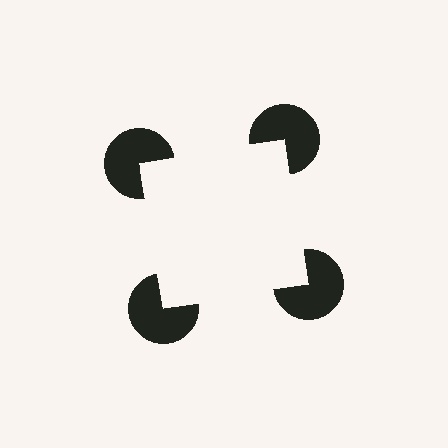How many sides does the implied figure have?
4 sides.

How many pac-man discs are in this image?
There are 4 — one at each vertex of the illusory square.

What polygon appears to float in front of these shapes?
An illusory square — its edges are inferred from the aligned wedge cuts in the pac-man discs, not physically drawn.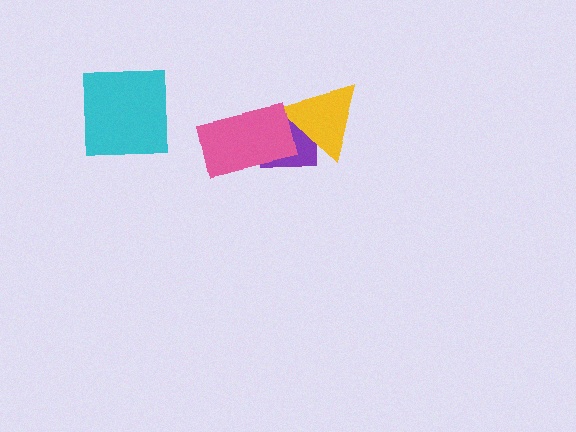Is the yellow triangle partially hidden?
Yes, it is partially covered by another shape.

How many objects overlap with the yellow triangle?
2 objects overlap with the yellow triangle.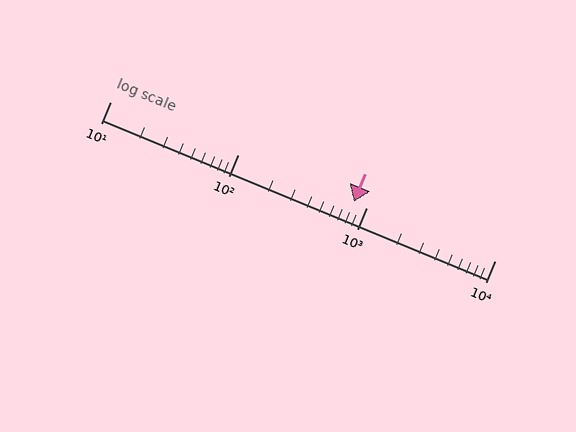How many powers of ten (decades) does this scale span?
The scale spans 3 decades, from 10 to 10000.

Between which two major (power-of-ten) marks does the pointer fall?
The pointer is between 100 and 1000.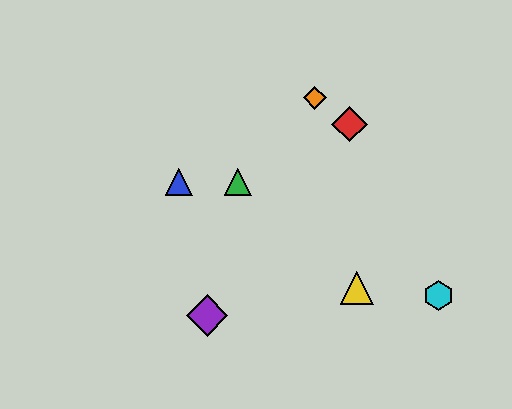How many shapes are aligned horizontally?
2 shapes (the blue triangle, the green triangle) are aligned horizontally.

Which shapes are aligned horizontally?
The blue triangle, the green triangle are aligned horizontally.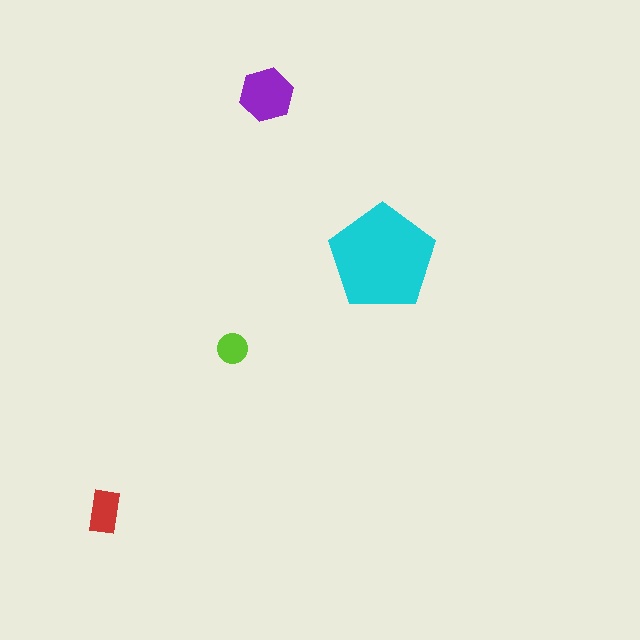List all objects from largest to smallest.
The cyan pentagon, the purple hexagon, the red rectangle, the lime circle.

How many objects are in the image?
There are 4 objects in the image.